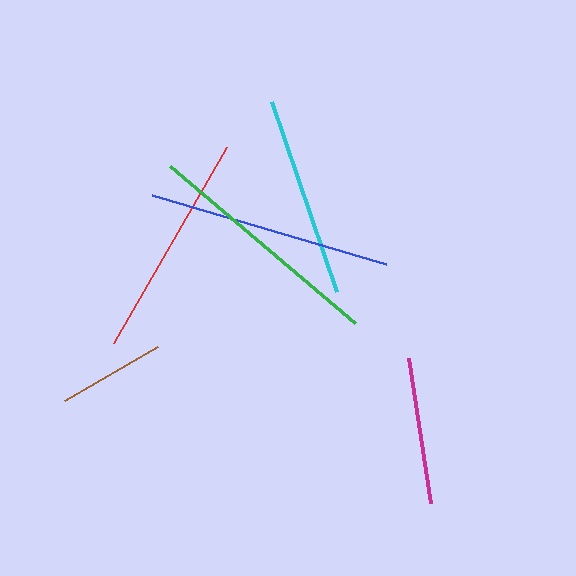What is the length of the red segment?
The red segment is approximately 226 pixels long.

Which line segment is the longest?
The blue line is the longest at approximately 244 pixels.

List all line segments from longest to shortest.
From longest to shortest: blue, green, red, cyan, magenta, brown.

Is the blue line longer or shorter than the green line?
The blue line is longer than the green line.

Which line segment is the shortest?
The brown line is the shortest at approximately 107 pixels.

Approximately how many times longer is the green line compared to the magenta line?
The green line is approximately 1.7 times the length of the magenta line.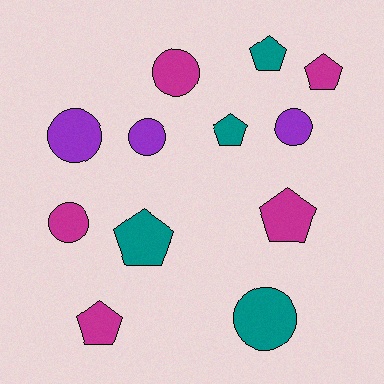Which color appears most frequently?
Magenta, with 5 objects.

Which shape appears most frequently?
Circle, with 6 objects.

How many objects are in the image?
There are 12 objects.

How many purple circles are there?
There are 3 purple circles.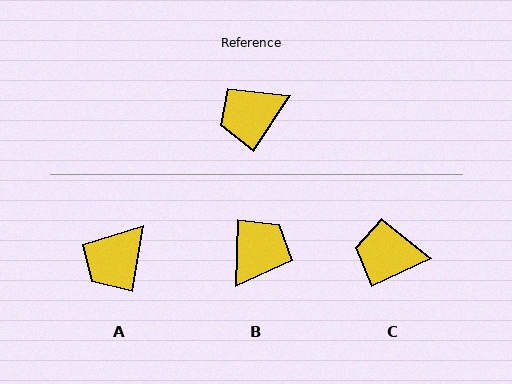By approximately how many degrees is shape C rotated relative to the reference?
Approximately 31 degrees clockwise.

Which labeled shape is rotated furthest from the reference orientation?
B, about 149 degrees away.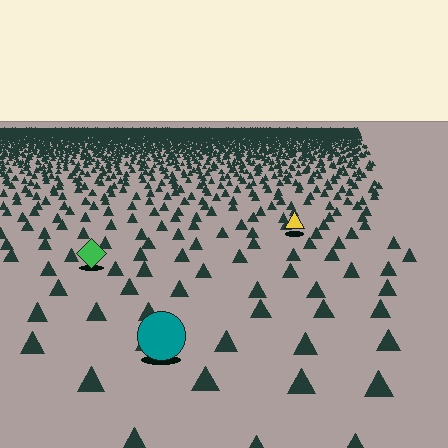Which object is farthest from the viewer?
The yellow triangle is farthest from the viewer. It appears smaller and the ground texture around it is denser.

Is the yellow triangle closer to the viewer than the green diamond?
No. The green diamond is closer — you can tell from the texture gradient: the ground texture is coarser near it.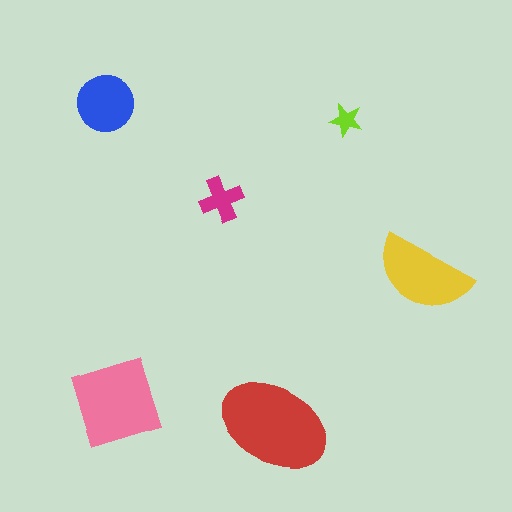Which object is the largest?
The red ellipse.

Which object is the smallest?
The lime star.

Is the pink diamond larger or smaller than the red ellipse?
Smaller.